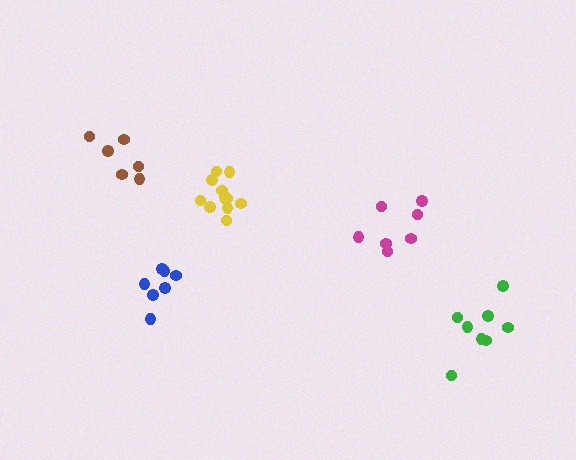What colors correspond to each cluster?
The clusters are colored: magenta, yellow, blue, brown, green.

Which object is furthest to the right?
The green cluster is rightmost.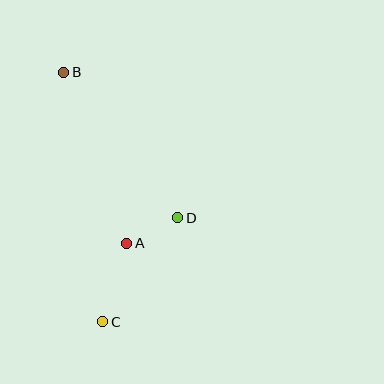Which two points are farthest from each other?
Points B and C are farthest from each other.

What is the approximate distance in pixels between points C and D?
The distance between C and D is approximately 128 pixels.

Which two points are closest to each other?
Points A and D are closest to each other.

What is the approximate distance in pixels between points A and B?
The distance between A and B is approximately 182 pixels.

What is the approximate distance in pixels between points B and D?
The distance between B and D is approximately 185 pixels.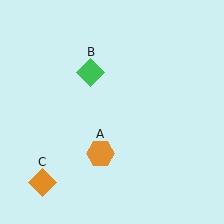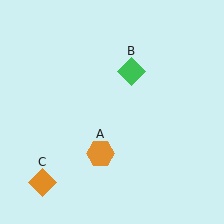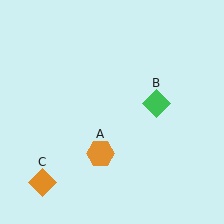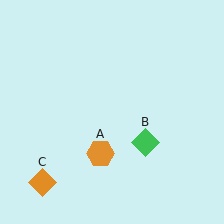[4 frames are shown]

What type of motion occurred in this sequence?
The green diamond (object B) rotated clockwise around the center of the scene.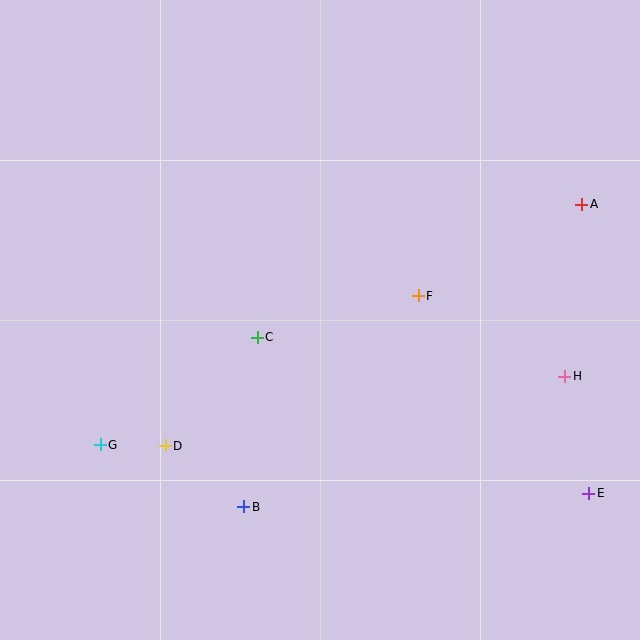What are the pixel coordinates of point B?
Point B is at (244, 507).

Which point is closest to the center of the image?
Point C at (257, 337) is closest to the center.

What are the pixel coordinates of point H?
Point H is at (565, 376).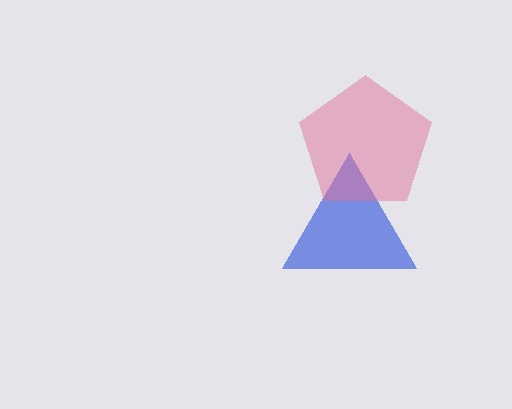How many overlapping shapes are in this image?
There are 2 overlapping shapes in the image.